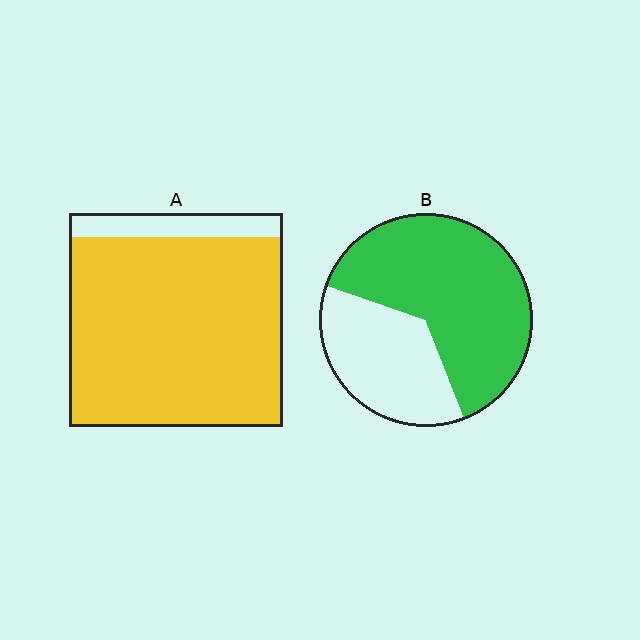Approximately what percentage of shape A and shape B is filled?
A is approximately 90% and B is approximately 65%.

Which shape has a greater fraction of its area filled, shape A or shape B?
Shape A.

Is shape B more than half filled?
Yes.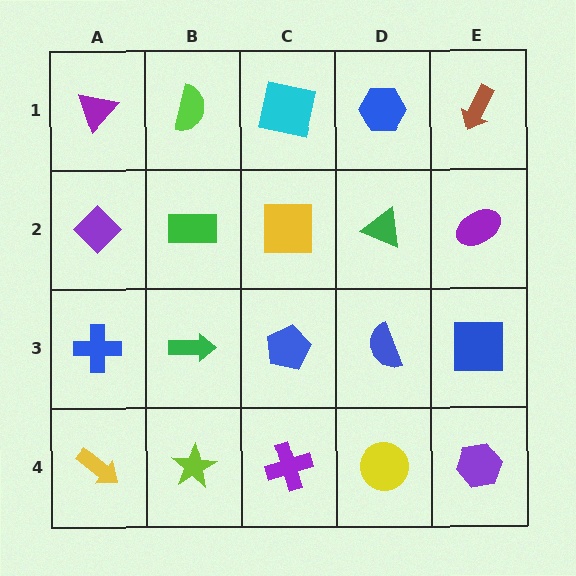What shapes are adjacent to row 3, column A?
A purple diamond (row 2, column A), a yellow arrow (row 4, column A), a green arrow (row 3, column B).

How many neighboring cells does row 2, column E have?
3.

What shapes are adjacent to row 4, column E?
A blue square (row 3, column E), a yellow circle (row 4, column D).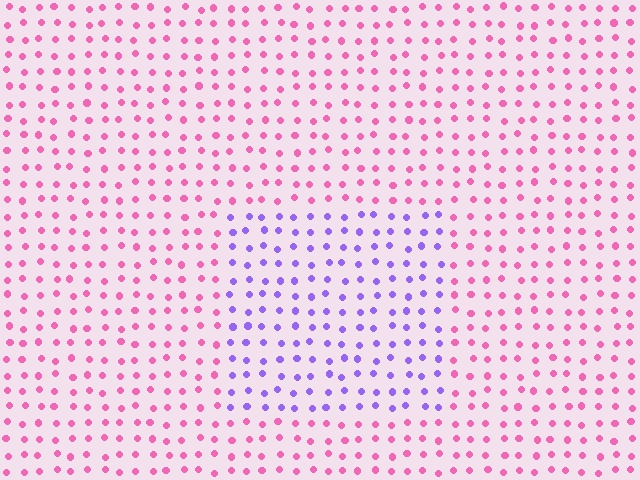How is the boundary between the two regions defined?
The boundary is defined purely by a slight shift in hue (about 65 degrees). Spacing, size, and orientation are identical on both sides.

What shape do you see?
I see a rectangle.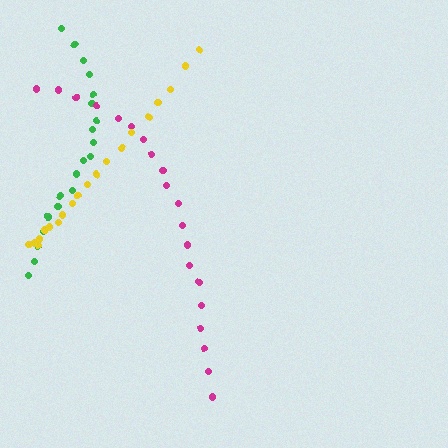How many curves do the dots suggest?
There are 3 distinct paths.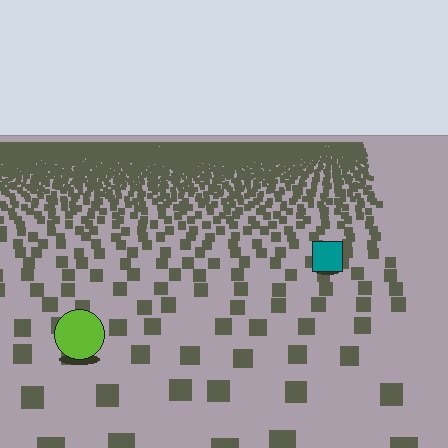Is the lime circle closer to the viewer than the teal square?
Yes. The lime circle is closer — you can tell from the texture gradient: the ground texture is coarser near it.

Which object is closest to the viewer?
The lime circle is closest. The texture marks near it are larger and more spread out.